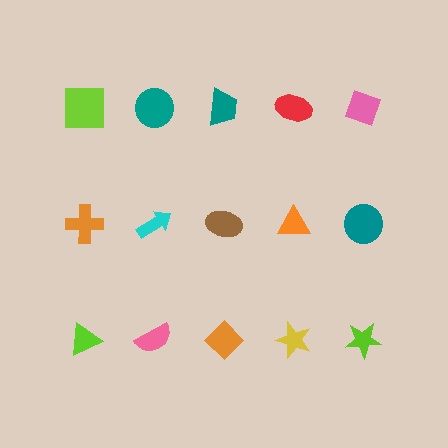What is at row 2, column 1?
An orange cross.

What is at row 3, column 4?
A yellow star.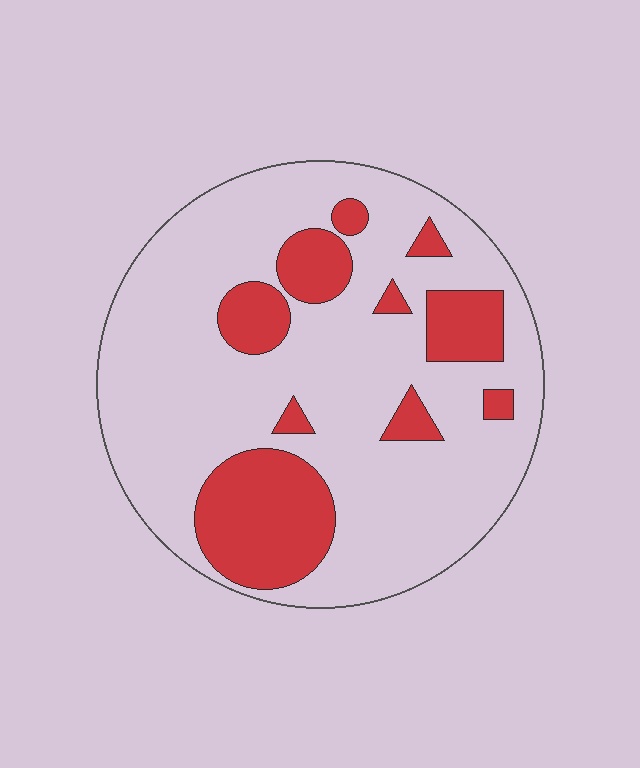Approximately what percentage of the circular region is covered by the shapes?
Approximately 25%.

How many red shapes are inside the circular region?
10.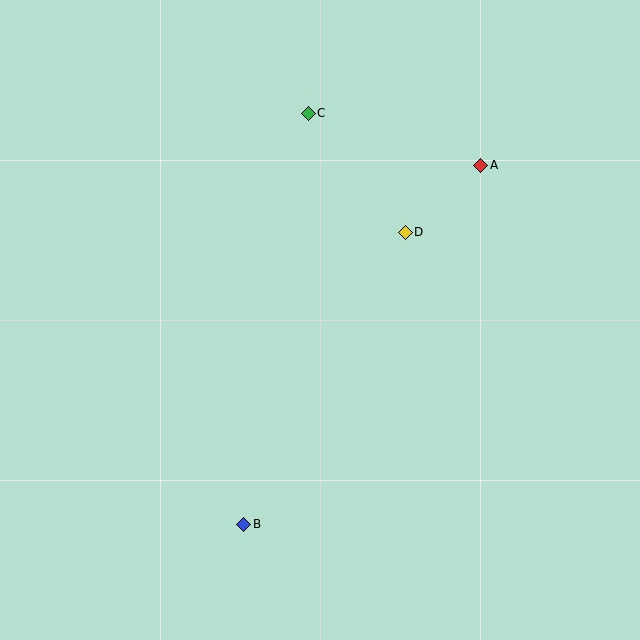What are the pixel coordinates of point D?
Point D is at (405, 232).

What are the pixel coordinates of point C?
Point C is at (308, 113).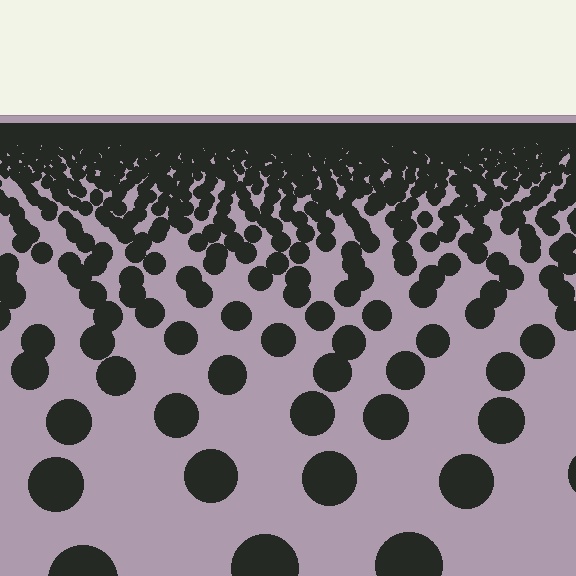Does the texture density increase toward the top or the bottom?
Density increases toward the top.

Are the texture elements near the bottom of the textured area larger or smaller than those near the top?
Larger. Near the bottom, elements are closer to the viewer and appear at a bigger on-screen size.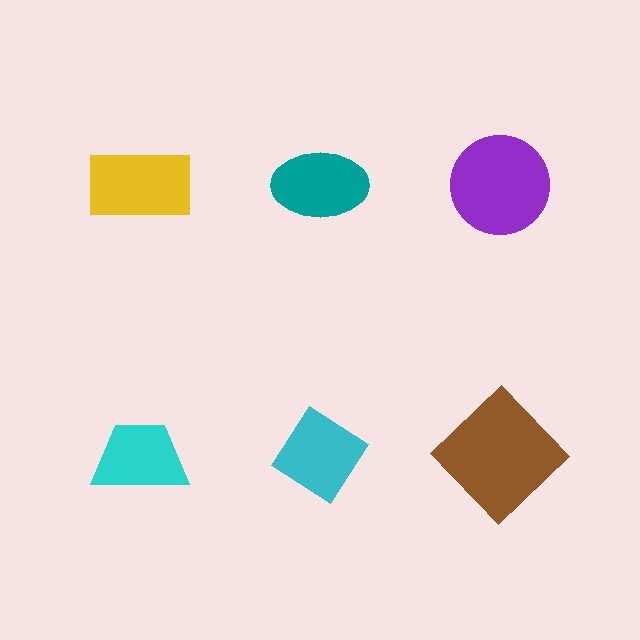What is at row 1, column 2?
A teal ellipse.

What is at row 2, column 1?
A cyan trapezoid.